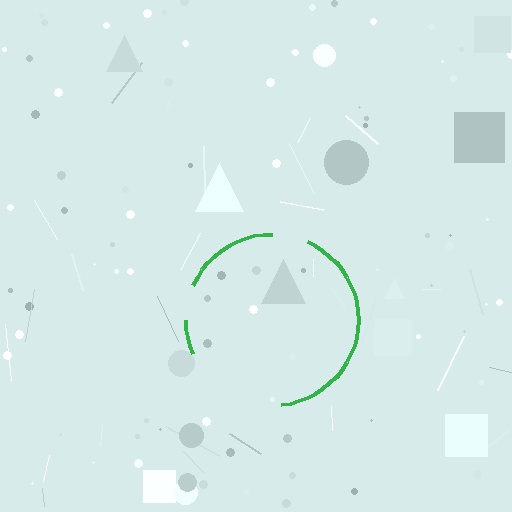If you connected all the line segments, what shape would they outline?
They would outline a circle.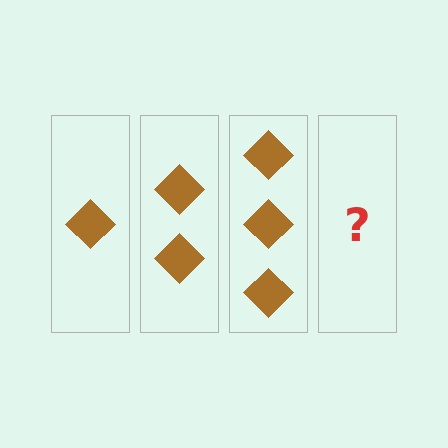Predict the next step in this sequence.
The next step is 4 diamonds.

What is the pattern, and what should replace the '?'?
The pattern is that each step adds one more diamond. The '?' should be 4 diamonds.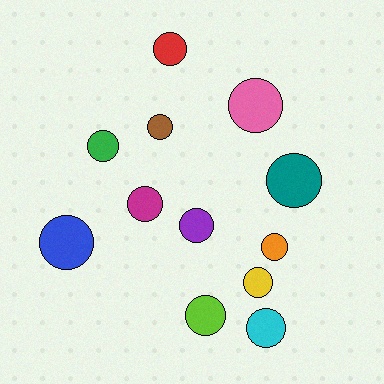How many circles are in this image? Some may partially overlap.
There are 12 circles.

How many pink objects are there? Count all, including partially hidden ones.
There is 1 pink object.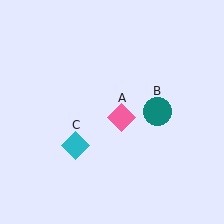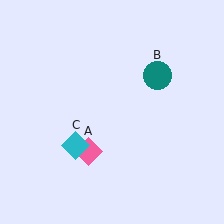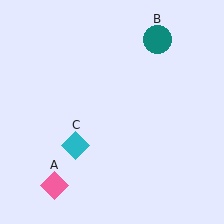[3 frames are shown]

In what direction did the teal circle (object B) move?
The teal circle (object B) moved up.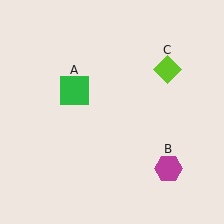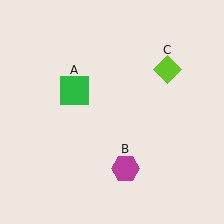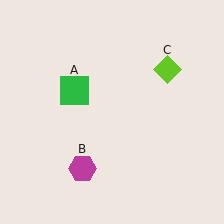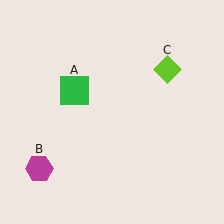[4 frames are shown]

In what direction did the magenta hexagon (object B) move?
The magenta hexagon (object B) moved left.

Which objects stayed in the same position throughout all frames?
Green square (object A) and lime diamond (object C) remained stationary.